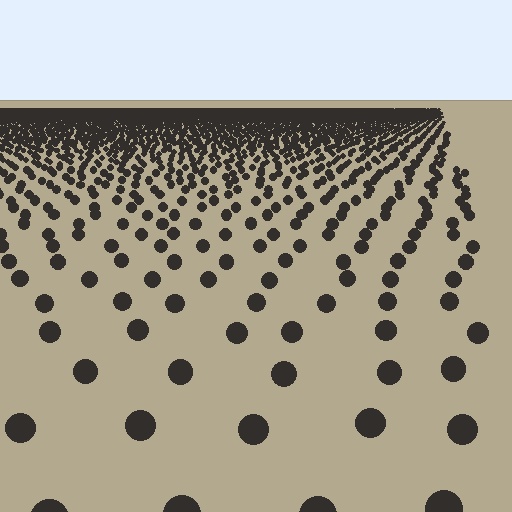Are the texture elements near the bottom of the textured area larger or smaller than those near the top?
Larger. Near the bottom, elements are closer to the viewer and appear at a bigger on-screen size.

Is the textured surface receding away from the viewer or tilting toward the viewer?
The surface is receding away from the viewer. Texture elements get smaller and denser toward the top.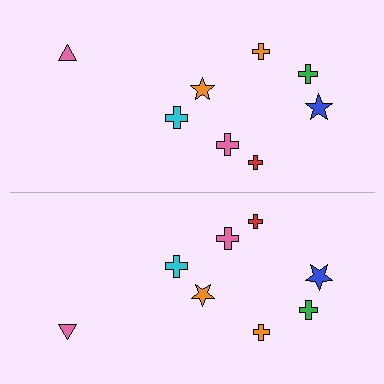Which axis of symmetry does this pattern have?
The pattern has a horizontal axis of symmetry running through the center of the image.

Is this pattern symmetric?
Yes, this pattern has bilateral (reflection) symmetry.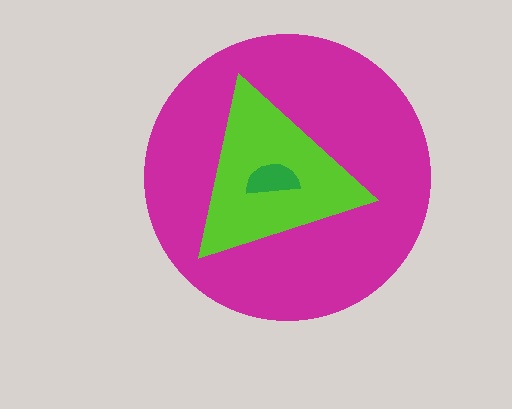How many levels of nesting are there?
3.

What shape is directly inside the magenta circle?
The lime triangle.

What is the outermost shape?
The magenta circle.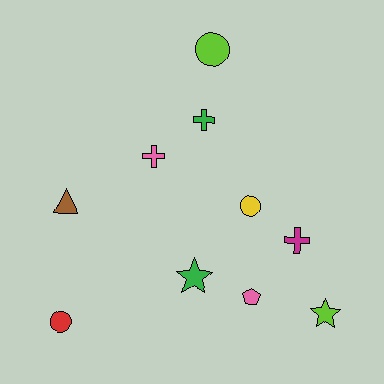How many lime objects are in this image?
There are 2 lime objects.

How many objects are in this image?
There are 10 objects.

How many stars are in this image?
There are 2 stars.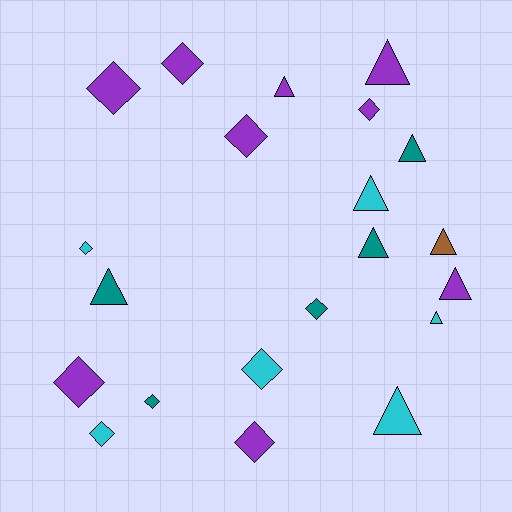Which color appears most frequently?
Purple, with 9 objects.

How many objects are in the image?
There are 21 objects.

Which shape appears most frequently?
Diamond, with 11 objects.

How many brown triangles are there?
There is 1 brown triangle.